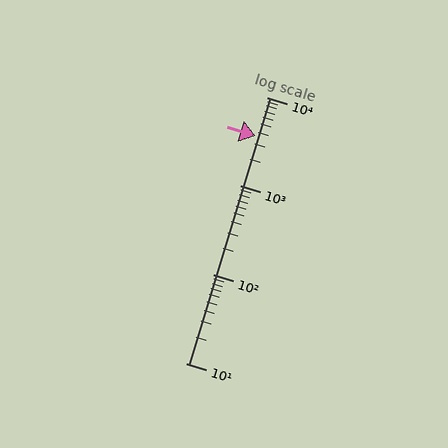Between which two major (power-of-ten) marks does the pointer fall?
The pointer is between 1000 and 10000.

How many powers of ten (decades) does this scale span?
The scale spans 3 decades, from 10 to 10000.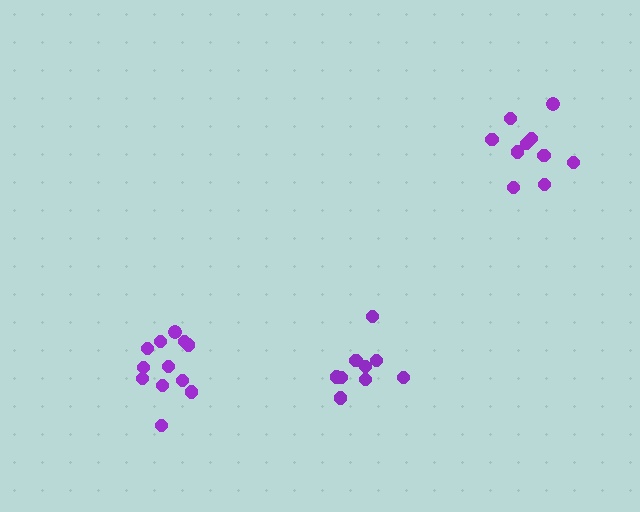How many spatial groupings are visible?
There are 3 spatial groupings.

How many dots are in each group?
Group 1: 12 dots, Group 2: 9 dots, Group 3: 10 dots (31 total).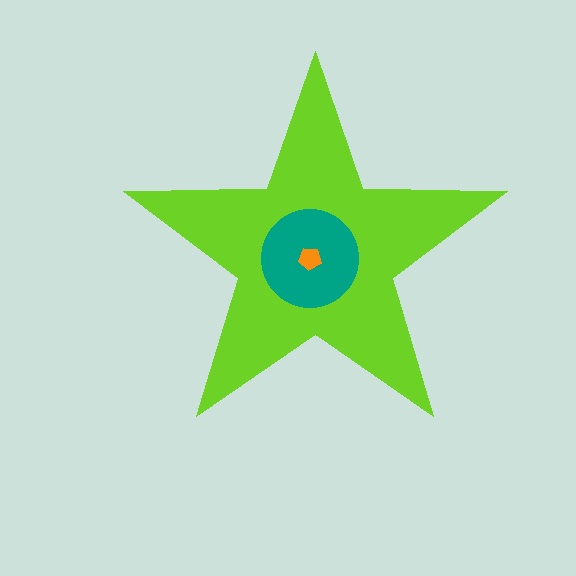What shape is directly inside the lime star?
The teal circle.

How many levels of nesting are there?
3.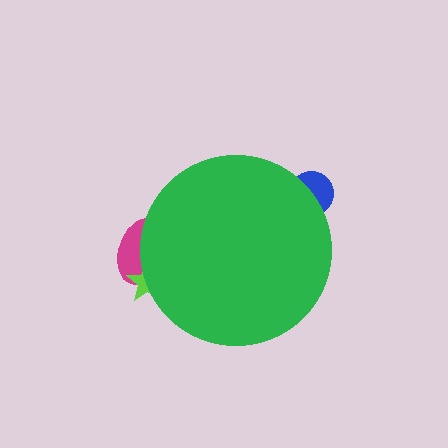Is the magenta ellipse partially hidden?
Yes, the magenta ellipse is partially hidden behind the green circle.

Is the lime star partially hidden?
Yes, the lime star is partially hidden behind the green circle.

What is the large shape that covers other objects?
A green circle.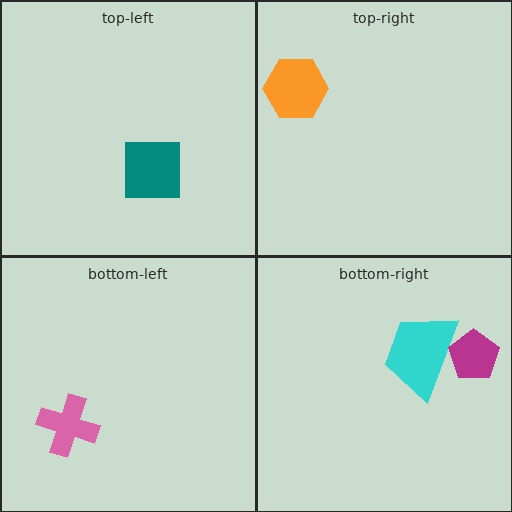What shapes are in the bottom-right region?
The cyan trapezoid, the magenta pentagon.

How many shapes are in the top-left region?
1.